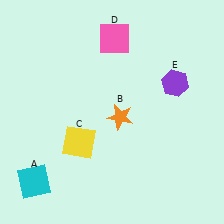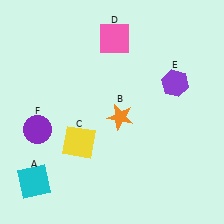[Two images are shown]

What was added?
A purple circle (F) was added in Image 2.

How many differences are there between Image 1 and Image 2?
There is 1 difference between the two images.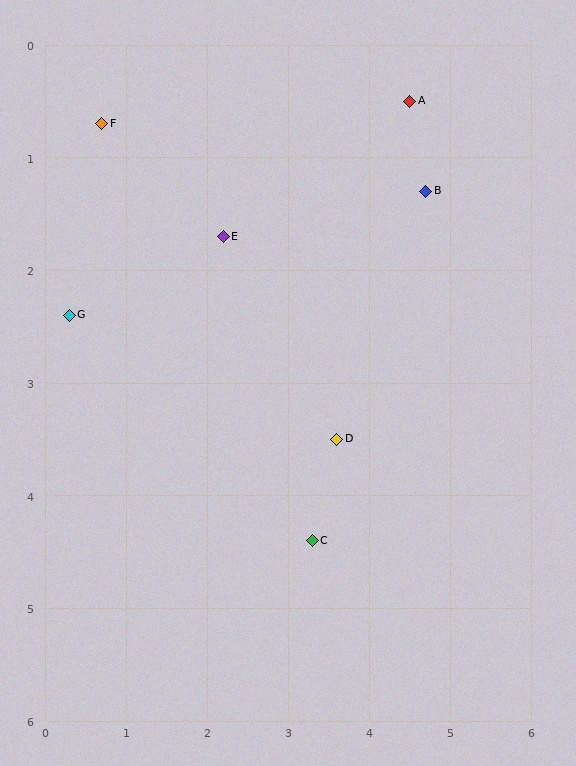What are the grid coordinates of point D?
Point D is at approximately (3.6, 3.5).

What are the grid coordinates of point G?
Point G is at approximately (0.3, 2.4).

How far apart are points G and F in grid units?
Points G and F are about 1.7 grid units apart.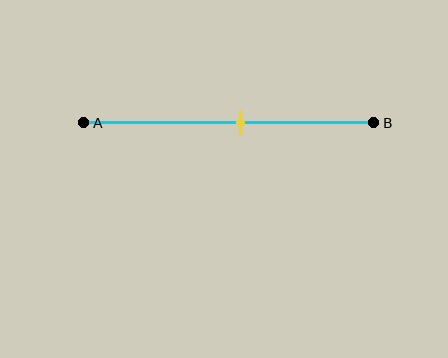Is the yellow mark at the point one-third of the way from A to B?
No, the mark is at about 55% from A, not at the 33% one-third point.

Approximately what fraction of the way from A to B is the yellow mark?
The yellow mark is approximately 55% of the way from A to B.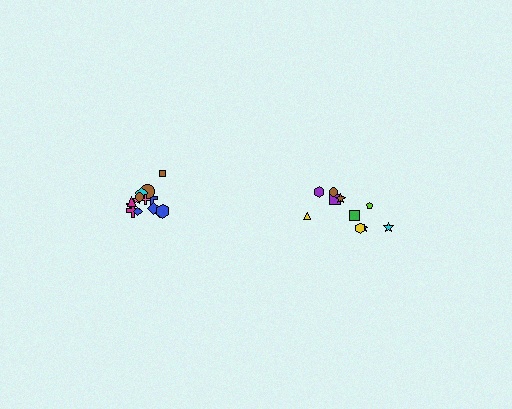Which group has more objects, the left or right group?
The left group.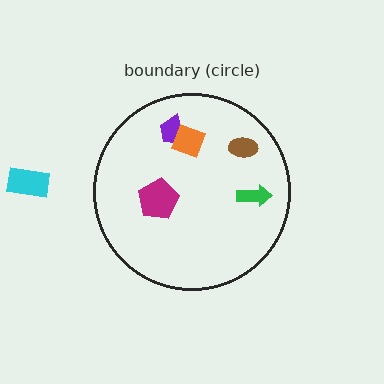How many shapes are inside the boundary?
5 inside, 1 outside.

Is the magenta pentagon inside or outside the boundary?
Inside.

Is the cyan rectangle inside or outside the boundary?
Outside.